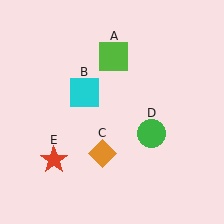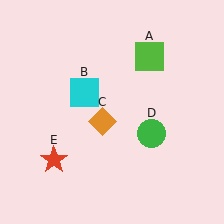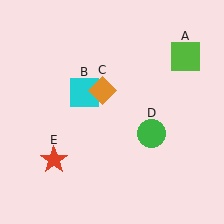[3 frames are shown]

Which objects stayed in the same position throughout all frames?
Cyan square (object B) and green circle (object D) and red star (object E) remained stationary.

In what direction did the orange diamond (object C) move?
The orange diamond (object C) moved up.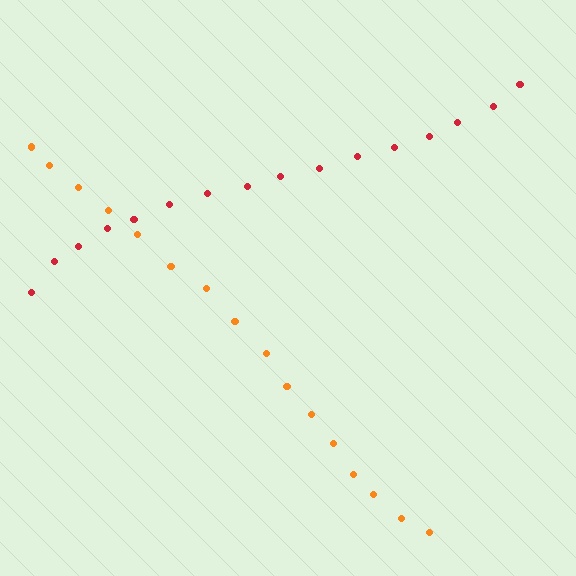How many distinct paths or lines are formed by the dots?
There are 2 distinct paths.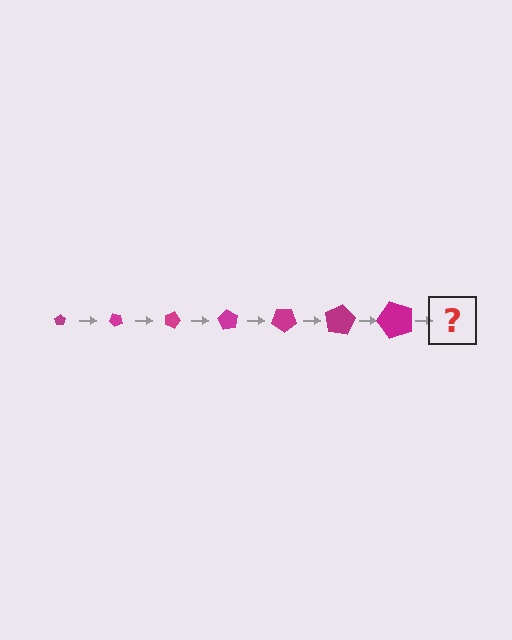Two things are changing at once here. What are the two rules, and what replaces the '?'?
The two rules are that the pentagon grows larger each step and it rotates 45 degrees each step. The '?' should be a pentagon, larger than the previous one and rotated 315 degrees from the start.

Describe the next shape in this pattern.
It should be a pentagon, larger than the previous one and rotated 315 degrees from the start.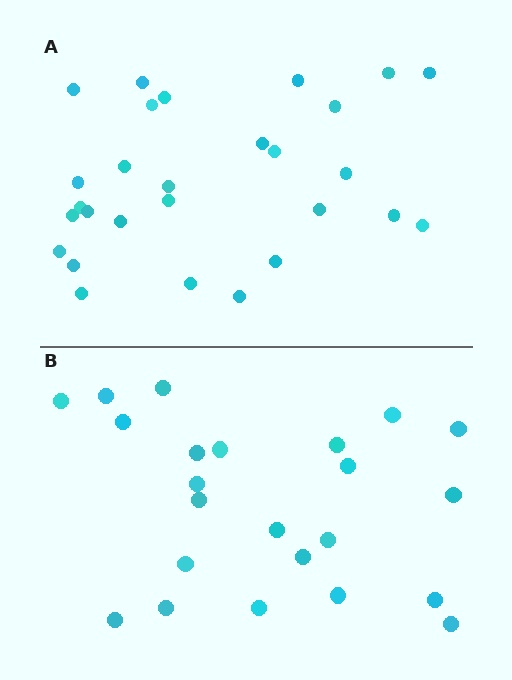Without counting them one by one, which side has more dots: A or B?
Region A (the top region) has more dots.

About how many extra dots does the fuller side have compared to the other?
Region A has about 5 more dots than region B.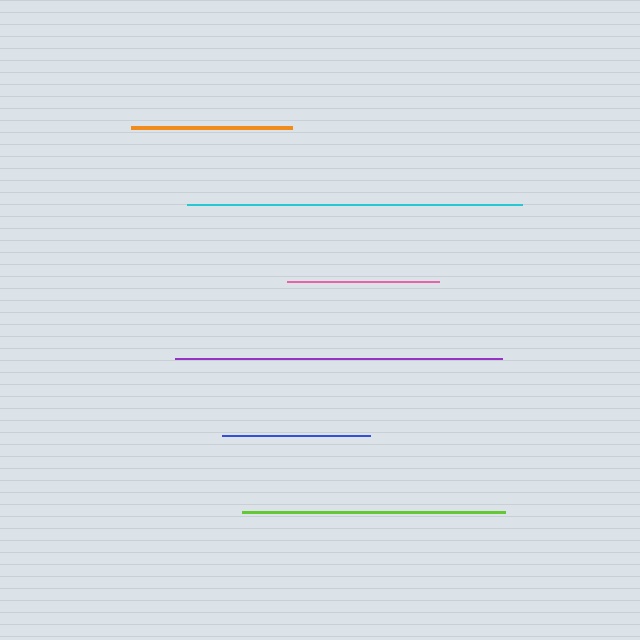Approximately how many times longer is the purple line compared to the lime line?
The purple line is approximately 1.2 times the length of the lime line.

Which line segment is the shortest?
The blue line is the shortest at approximately 148 pixels.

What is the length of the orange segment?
The orange segment is approximately 161 pixels long.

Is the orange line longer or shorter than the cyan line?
The cyan line is longer than the orange line.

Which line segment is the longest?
The cyan line is the longest at approximately 335 pixels.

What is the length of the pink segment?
The pink segment is approximately 152 pixels long.